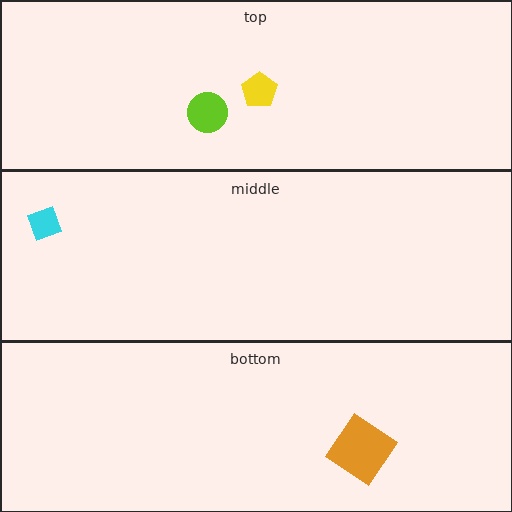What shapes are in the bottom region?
The orange diamond.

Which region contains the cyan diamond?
The middle region.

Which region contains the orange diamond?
The bottom region.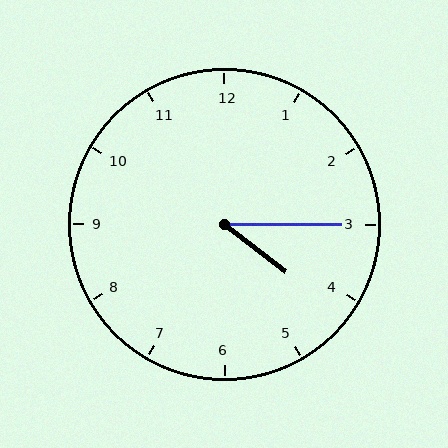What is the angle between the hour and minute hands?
Approximately 38 degrees.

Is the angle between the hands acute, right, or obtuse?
It is acute.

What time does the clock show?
4:15.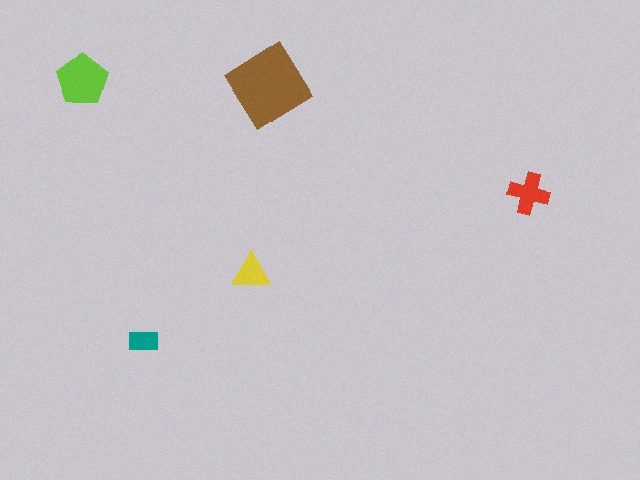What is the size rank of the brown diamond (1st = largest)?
1st.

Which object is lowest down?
The teal rectangle is bottommost.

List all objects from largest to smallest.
The brown diamond, the lime pentagon, the red cross, the yellow triangle, the teal rectangle.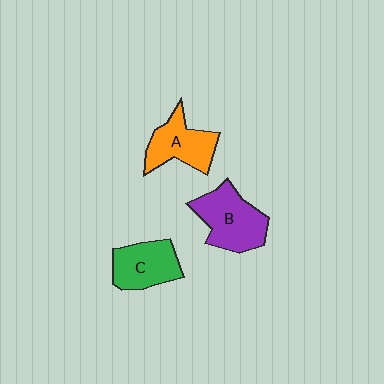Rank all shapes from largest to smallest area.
From largest to smallest: B (purple), A (orange), C (green).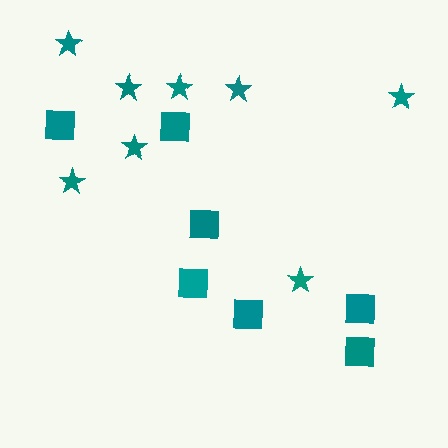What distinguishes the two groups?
There are 2 groups: one group of stars (8) and one group of squares (7).